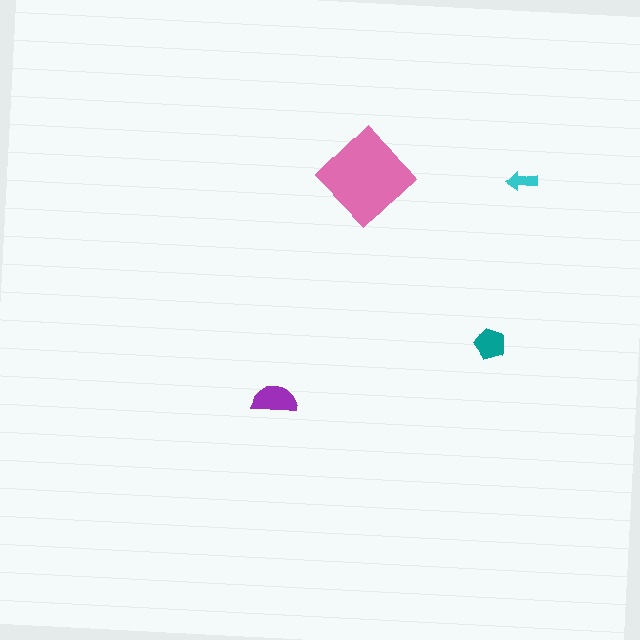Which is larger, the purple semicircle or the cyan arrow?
The purple semicircle.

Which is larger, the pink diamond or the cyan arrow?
The pink diamond.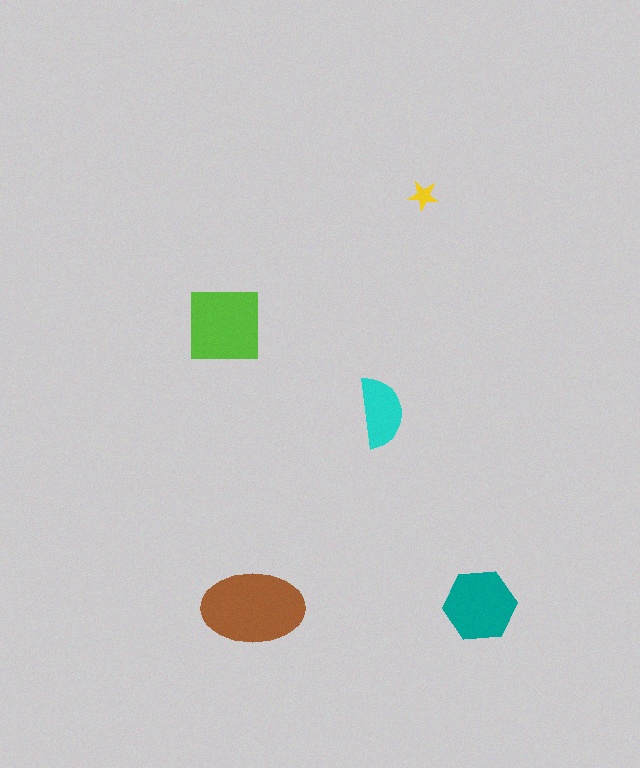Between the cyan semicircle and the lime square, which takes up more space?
The lime square.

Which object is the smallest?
The yellow star.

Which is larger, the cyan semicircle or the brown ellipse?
The brown ellipse.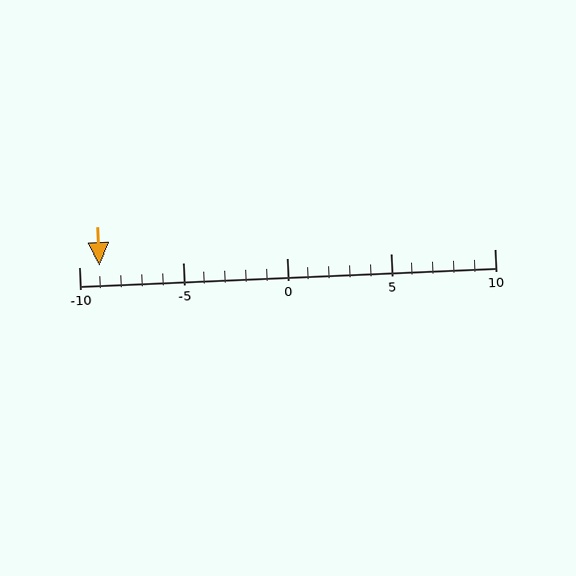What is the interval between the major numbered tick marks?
The major tick marks are spaced 5 units apart.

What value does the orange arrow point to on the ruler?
The orange arrow points to approximately -9.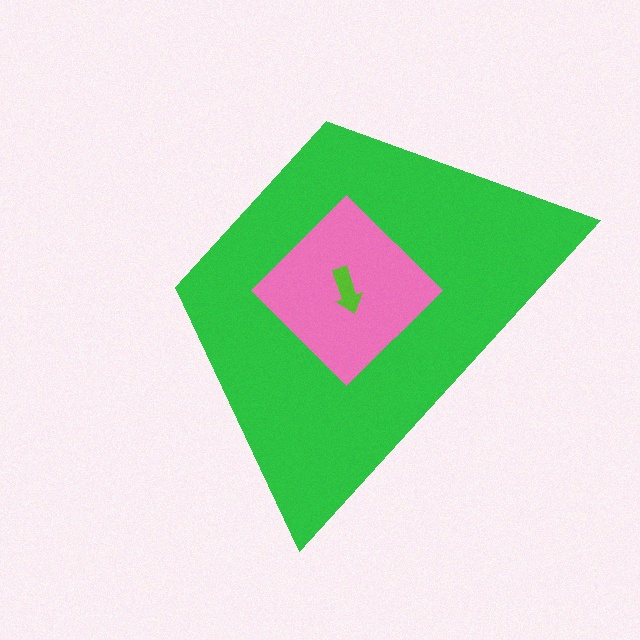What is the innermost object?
The lime arrow.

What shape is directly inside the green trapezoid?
The pink diamond.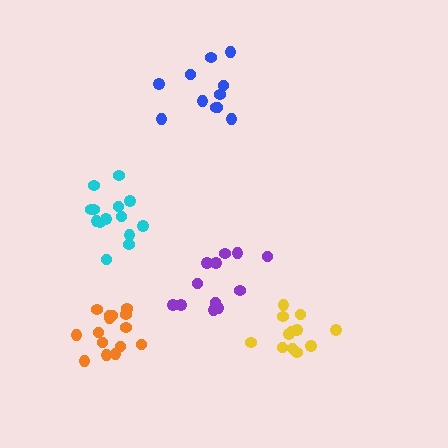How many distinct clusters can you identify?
There are 5 distinct clusters.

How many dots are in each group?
Group 1: 14 dots, Group 2: 11 dots, Group 3: 12 dots, Group 4: 12 dots, Group 5: 15 dots (64 total).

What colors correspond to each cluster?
The clusters are colored: cyan, blue, yellow, purple, orange.